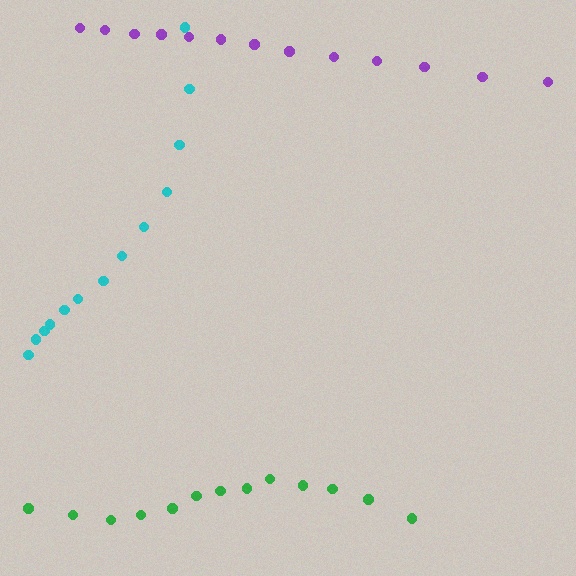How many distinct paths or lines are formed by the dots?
There are 3 distinct paths.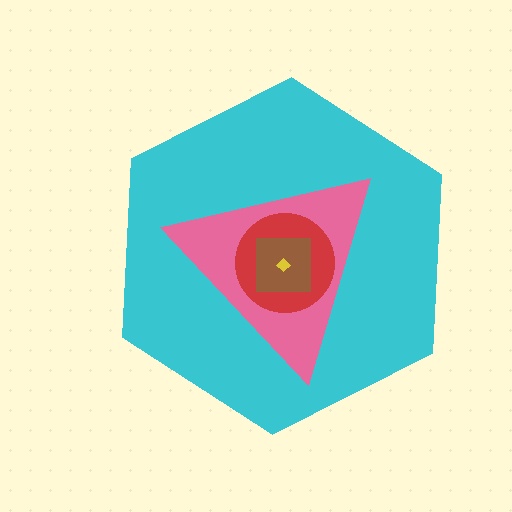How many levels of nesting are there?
5.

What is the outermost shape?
The cyan hexagon.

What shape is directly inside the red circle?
The brown square.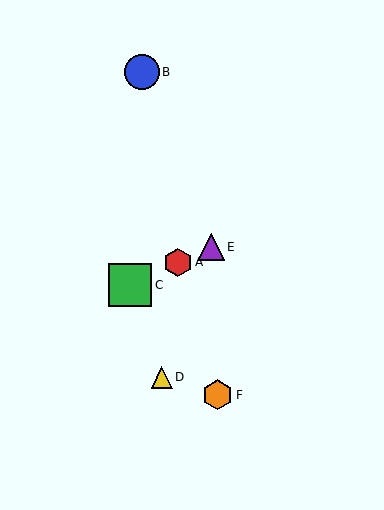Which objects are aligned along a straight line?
Objects A, C, E are aligned along a straight line.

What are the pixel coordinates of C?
Object C is at (130, 285).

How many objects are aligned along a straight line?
3 objects (A, C, E) are aligned along a straight line.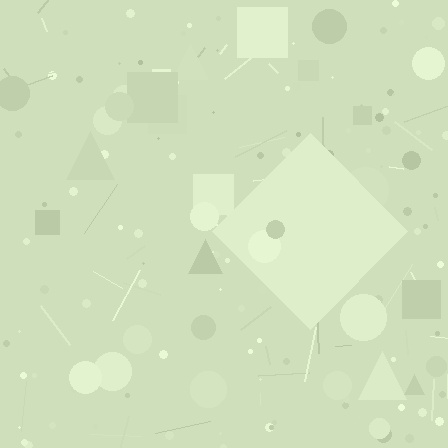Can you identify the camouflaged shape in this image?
The camouflaged shape is a diamond.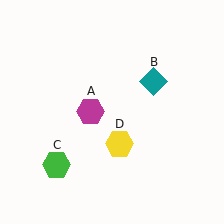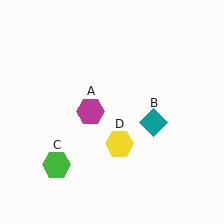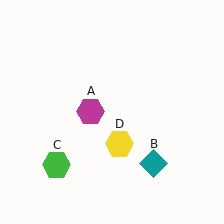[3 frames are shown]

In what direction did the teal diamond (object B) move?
The teal diamond (object B) moved down.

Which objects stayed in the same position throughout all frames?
Magenta hexagon (object A) and green hexagon (object C) and yellow hexagon (object D) remained stationary.